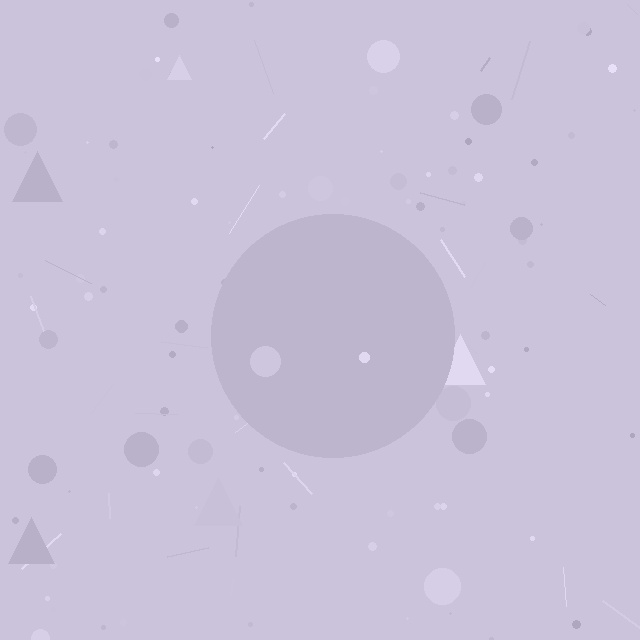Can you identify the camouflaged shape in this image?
The camouflaged shape is a circle.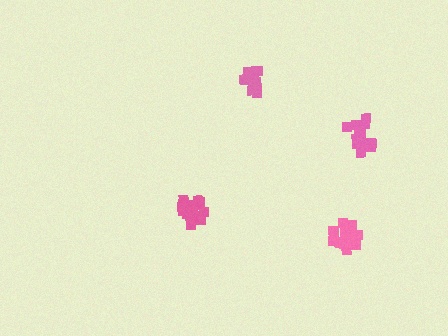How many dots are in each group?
Group 1: 21 dots, Group 2: 15 dots, Group 3: 16 dots, Group 4: 17 dots (69 total).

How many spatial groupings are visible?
There are 4 spatial groupings.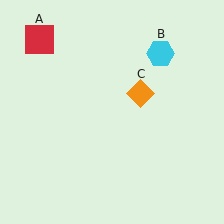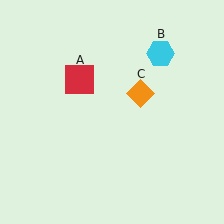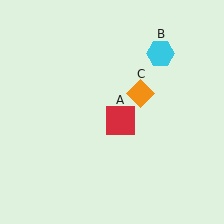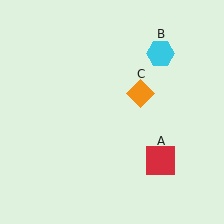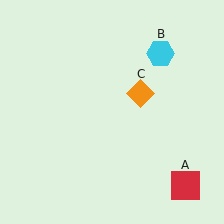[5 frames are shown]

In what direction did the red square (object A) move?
The red square (object A) moved down and to the right.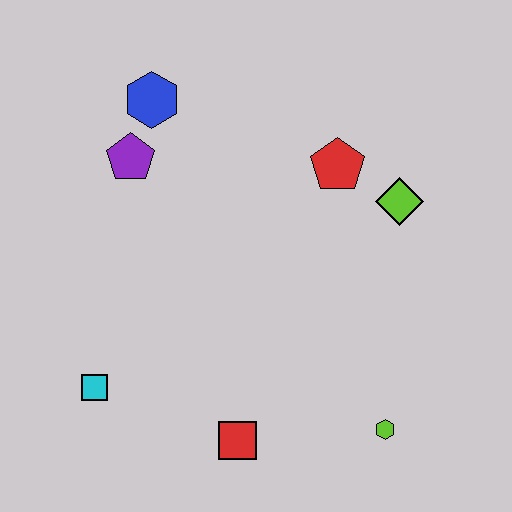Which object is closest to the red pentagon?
The lime diamond is closest to the red pentagon.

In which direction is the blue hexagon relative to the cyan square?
The blue hexagon is above the cyan square.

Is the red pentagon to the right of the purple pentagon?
Yes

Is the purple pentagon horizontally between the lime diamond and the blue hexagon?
No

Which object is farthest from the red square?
The blue hexagon is farthest from the red square.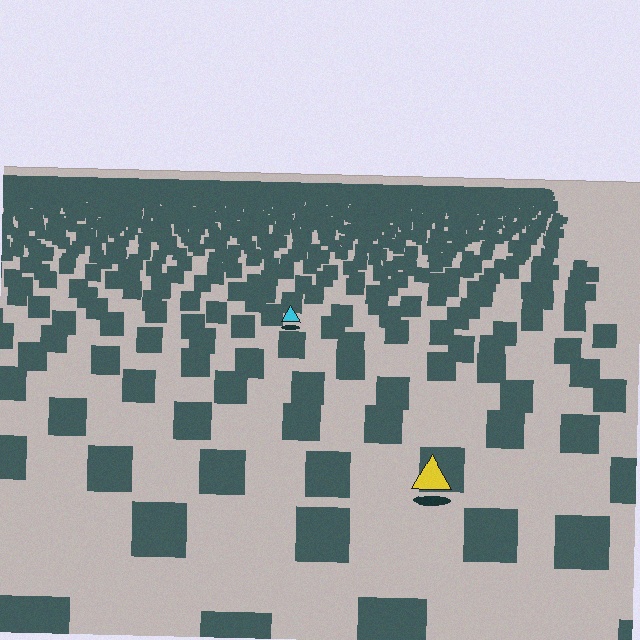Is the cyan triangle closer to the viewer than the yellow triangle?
No. The yellow triangle is closer — you can tell from the texture gradient: the ground texture is coarser near it.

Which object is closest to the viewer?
The yellow triangle is closest. The texture marks near it are larger and more spread out.